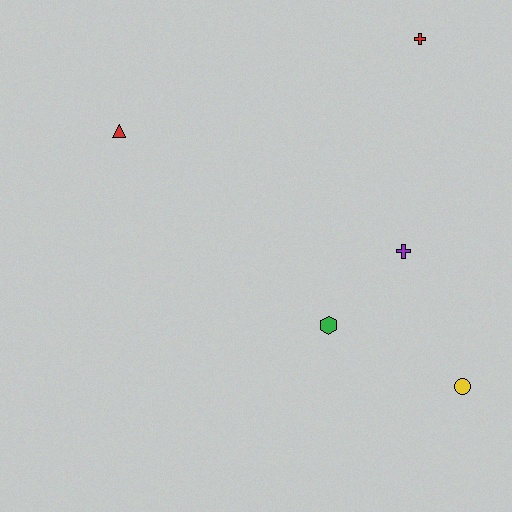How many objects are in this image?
There are 5 objects.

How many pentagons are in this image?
There are no pentagons.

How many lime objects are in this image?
There are no lime objects.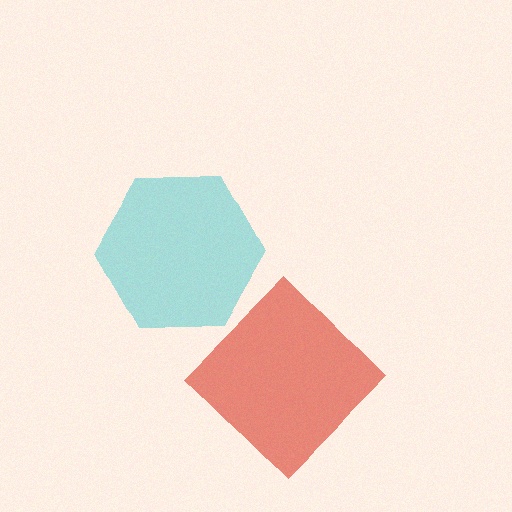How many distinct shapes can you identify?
There are 2 distinct shapes: a red diamond, a cyan hexagon.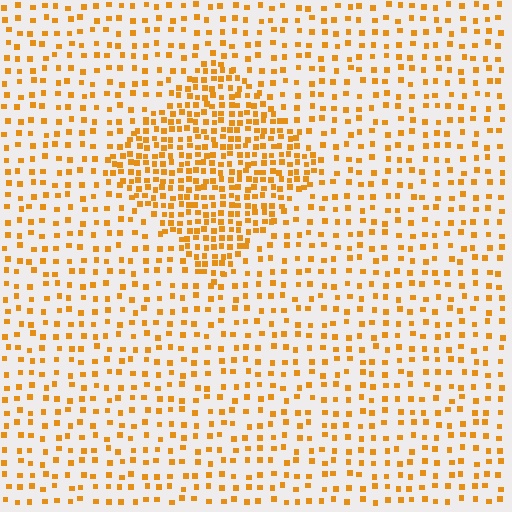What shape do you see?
I see a diamond.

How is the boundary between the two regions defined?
The boundary is defined by a change in element density (approximately 2.3x ratio). All elements are the same color, size, and shape.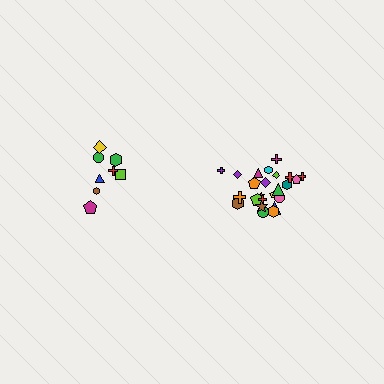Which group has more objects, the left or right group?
The right group.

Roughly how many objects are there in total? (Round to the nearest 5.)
Roughly 35 objects in total.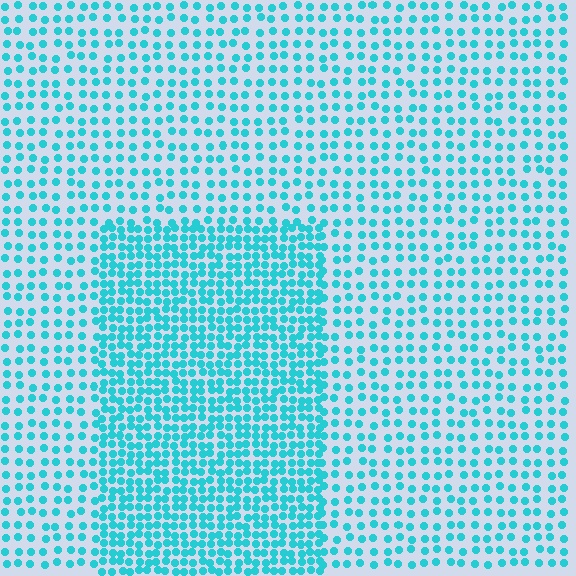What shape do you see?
I see a rectangle.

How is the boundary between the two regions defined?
The boundary is defined by a change in element density (approximately 2.0x ratio). All elements are the same color, size, and shape.